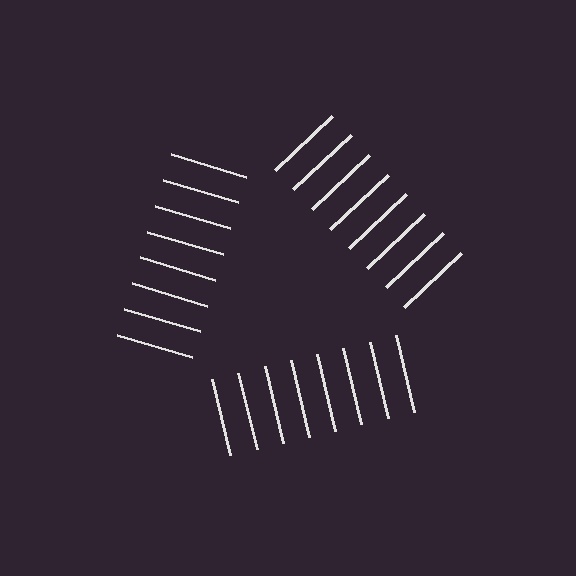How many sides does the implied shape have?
3 sides — the line-ends trace a triangle.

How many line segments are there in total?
24 — 8 along each of the 3 edges.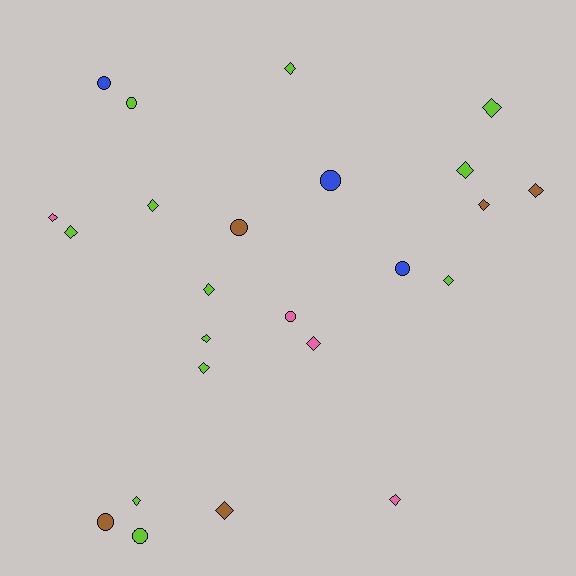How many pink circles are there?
There is 1 pink circle.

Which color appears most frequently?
Lime, with 12 objects.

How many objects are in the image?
There are 24 objects.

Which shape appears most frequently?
Diamond, with 16 objects.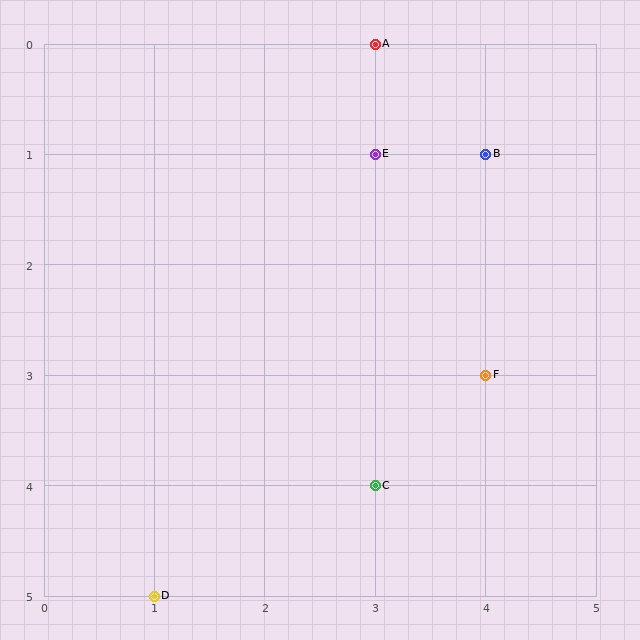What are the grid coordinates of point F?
Point F is at grid coordinates (4, 3).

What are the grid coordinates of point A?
Point A is at grid coordinates (3, 0).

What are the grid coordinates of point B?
Point B is at grid coordinates (4, 1).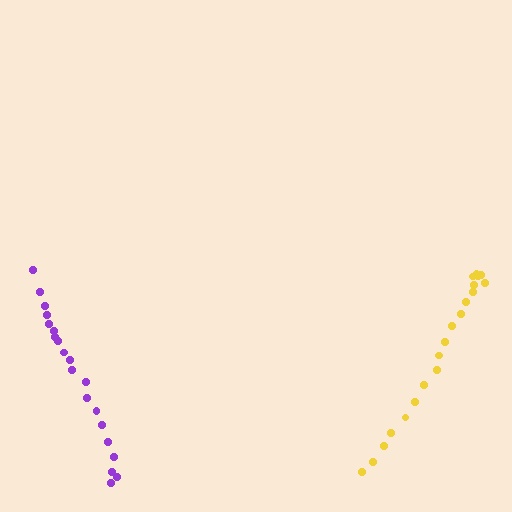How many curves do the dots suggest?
There are 2 distinct paths.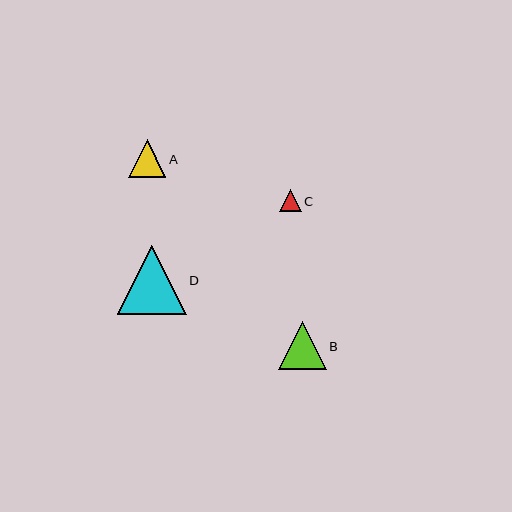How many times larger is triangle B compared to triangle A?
Triangle B is approximately 1.3 times the size of triangle A.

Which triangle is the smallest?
Triangle C is the smallest with a size of approximately 22 pixels.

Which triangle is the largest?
Triangle D is the largest with a size of approximately 68 pixels.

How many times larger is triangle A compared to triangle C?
Triangle A is approximately 1.8 times the size of triangle C.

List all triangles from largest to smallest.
From largest to smallest: D, B, A, C.